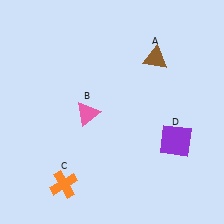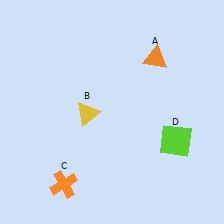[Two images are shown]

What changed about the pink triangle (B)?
In Image 1, B is pink. In Image 2, it changed to yellow.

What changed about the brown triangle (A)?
In Image 1, A is brown. In Image 2, it changed to orange.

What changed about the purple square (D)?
In Image 1, D is purple. In Image 2, it changed to lime.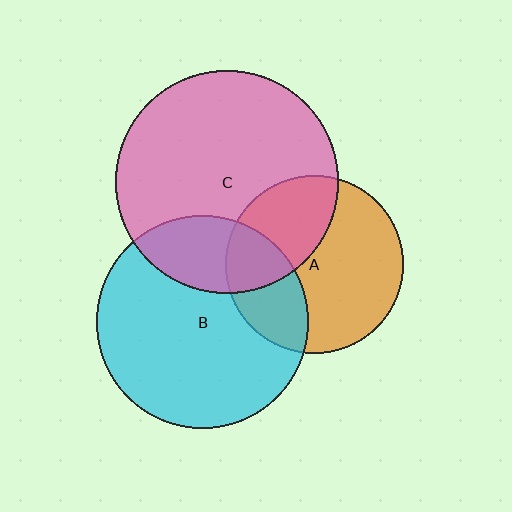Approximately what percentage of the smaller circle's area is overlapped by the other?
Approximately 25%.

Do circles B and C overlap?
Yes.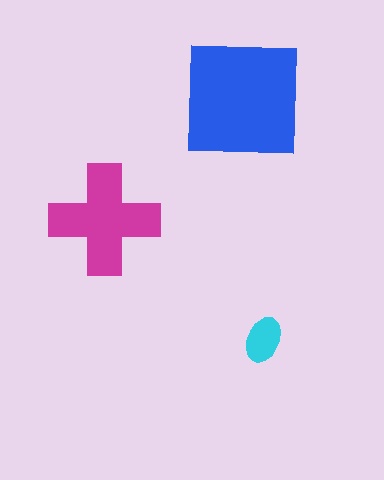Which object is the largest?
The blue square.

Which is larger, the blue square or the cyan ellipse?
The blue square.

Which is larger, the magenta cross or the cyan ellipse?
The magenta cross.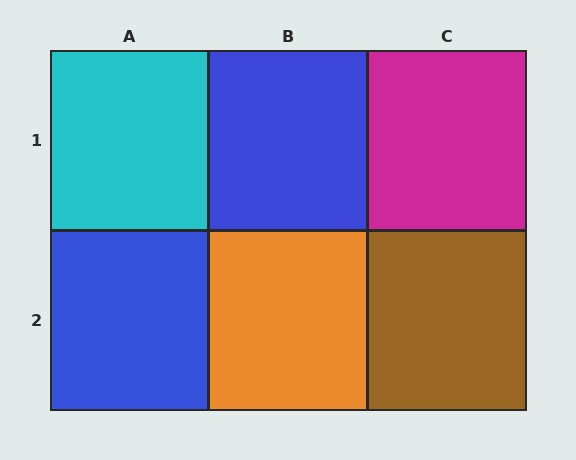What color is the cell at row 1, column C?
Magenta.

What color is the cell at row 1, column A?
Cyan.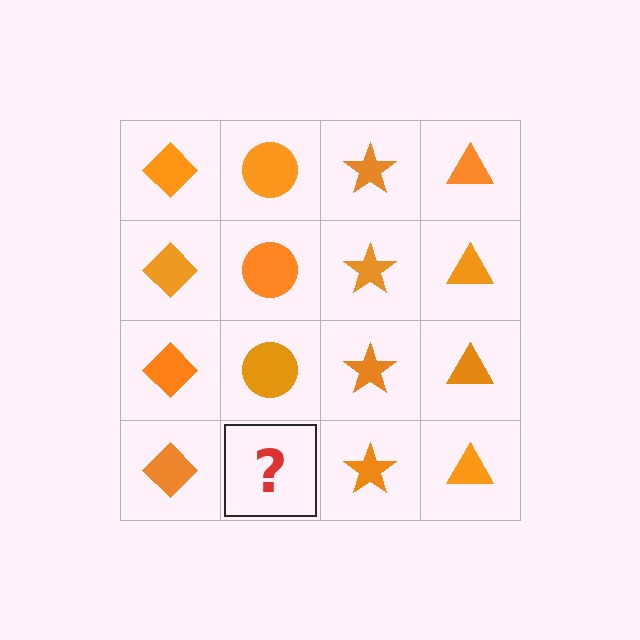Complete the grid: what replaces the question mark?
The question mark should be replaced with an orange circle.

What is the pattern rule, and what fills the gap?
The rule is that each column has a consistent shape. The gap should be filled with an orange circle.